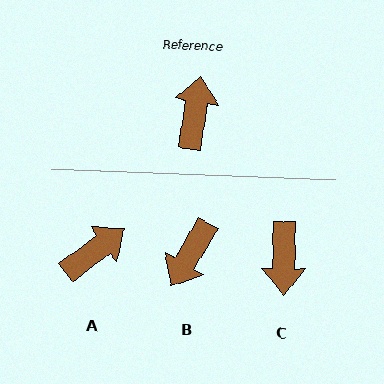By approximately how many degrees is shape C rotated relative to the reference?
Approximately 172 degrees clockwise.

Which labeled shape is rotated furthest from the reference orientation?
C, about 172 degrees away.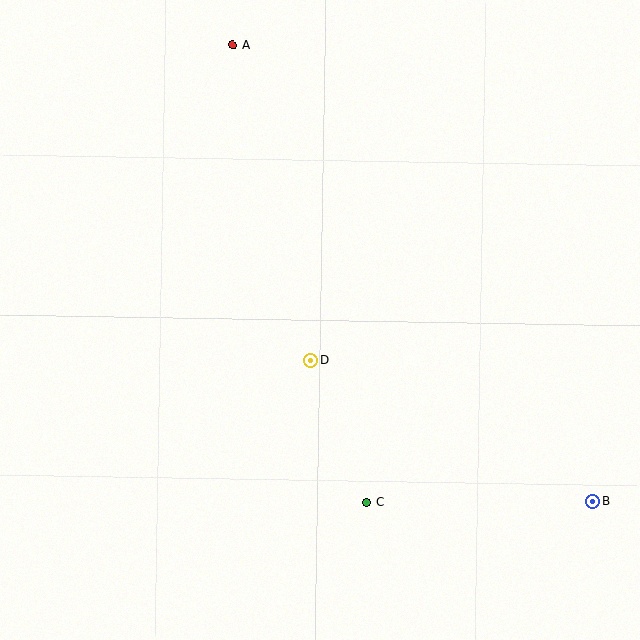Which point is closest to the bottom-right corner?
Point B is closest to the bottom-right corner.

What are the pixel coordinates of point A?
Point A is at (233, 45).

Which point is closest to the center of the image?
Point D at (311, 360) is closest to the center.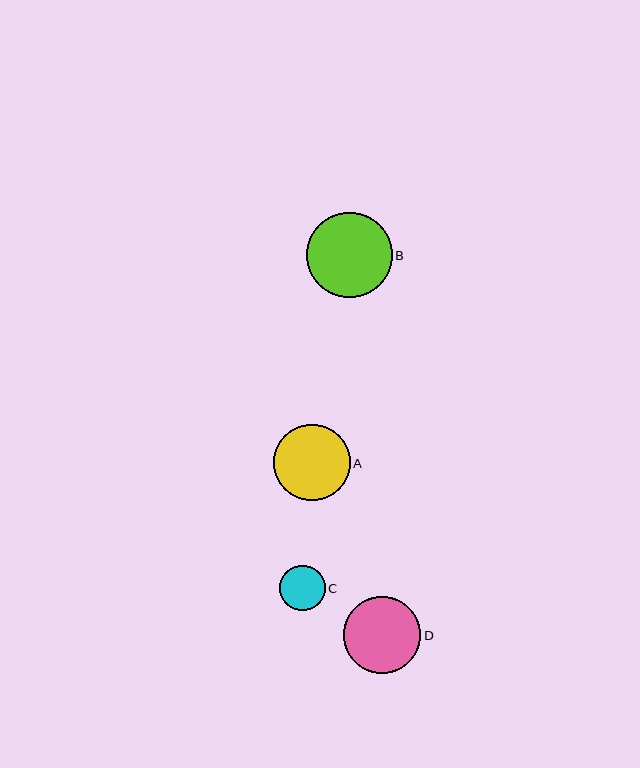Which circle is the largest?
Circle B is the largest with a size of approximately 86 pixels.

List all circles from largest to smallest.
From largest to smallest: B, D, A, C.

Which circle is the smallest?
Circle C is the smallest with a size of approximately 45 pixels.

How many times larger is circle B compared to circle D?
Circle B is approximately 1.1 times the size of circle D.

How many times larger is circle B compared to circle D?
Circle B is approximately 1.1 times the size of circle D.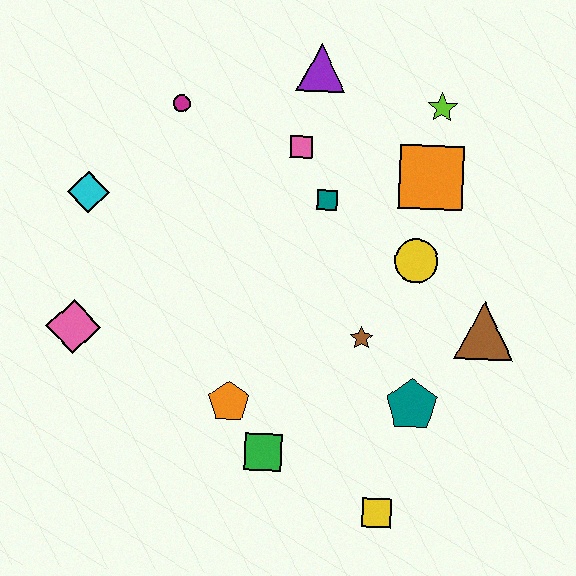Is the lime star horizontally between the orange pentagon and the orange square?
No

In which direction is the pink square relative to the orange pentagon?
The pink square is above the orange pentagon.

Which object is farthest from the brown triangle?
The cyan diamond is farthest from the brown triangle.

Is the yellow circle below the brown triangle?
No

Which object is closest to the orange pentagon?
The green square is closest to the orange pentagon.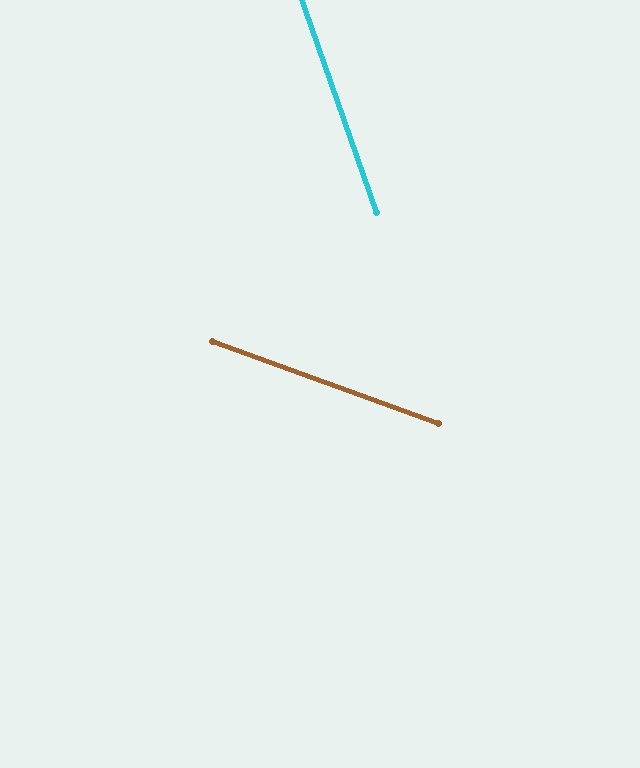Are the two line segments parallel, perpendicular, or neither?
Neither parallel nor perpendicular — they differ by about 51°.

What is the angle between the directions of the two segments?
Approximately 51 degrees.